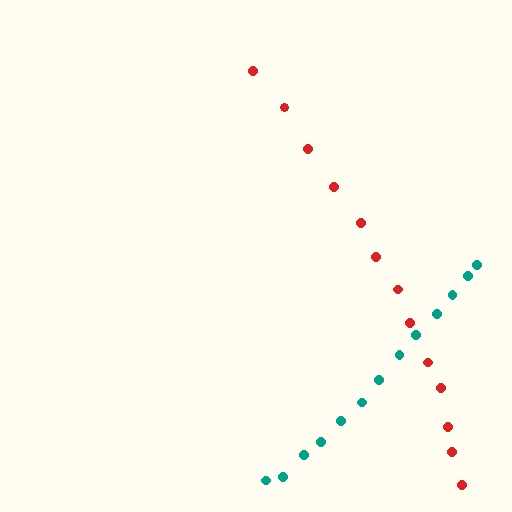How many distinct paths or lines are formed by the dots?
There are 2 distinct paths.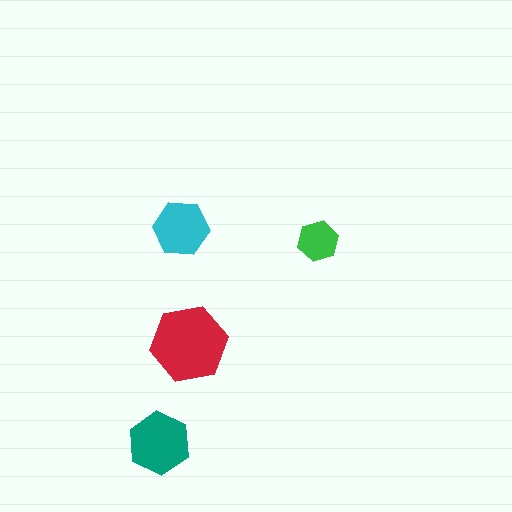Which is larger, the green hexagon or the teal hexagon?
The teal one.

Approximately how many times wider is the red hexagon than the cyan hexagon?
About 1.5 times wider.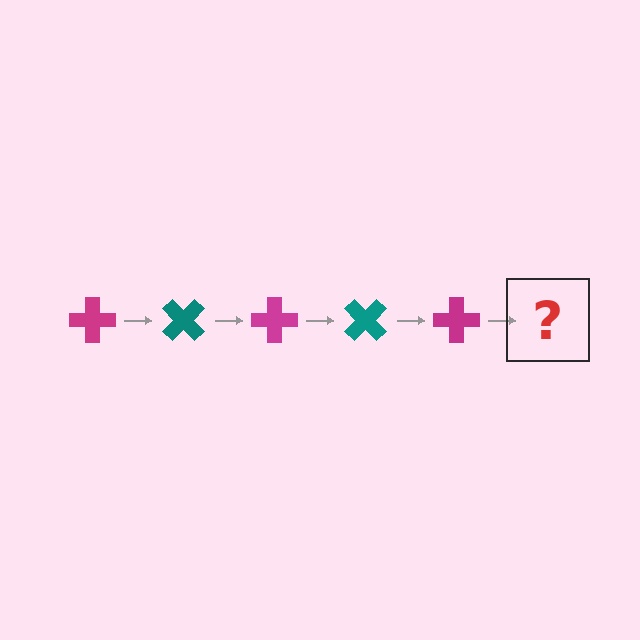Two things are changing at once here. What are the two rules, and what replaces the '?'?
The two rules are that it rotates 45 degrees each step and the color cycles through magenta and teal. The '?' should be a teal cross, rotated 225 degrees from the start.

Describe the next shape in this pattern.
It should be a teal cross, rotated 225 degrees from the start.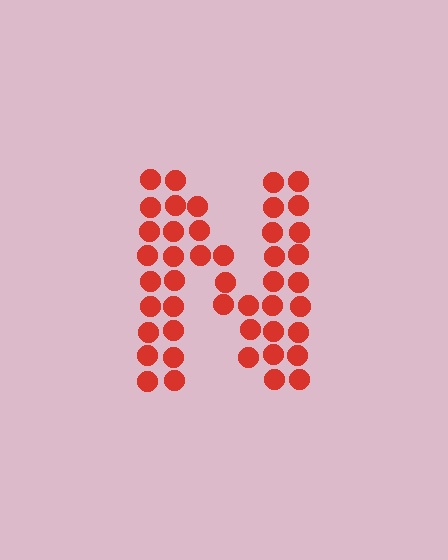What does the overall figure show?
The overall figure shows the letter N.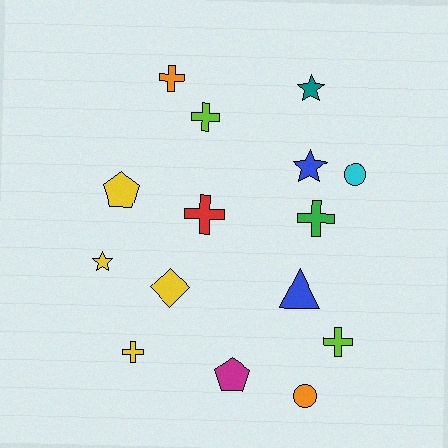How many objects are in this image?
There are 15 objects.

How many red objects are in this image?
There is 1 red object.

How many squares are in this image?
There are no squares.